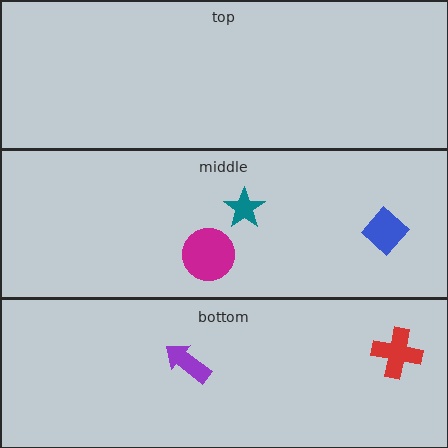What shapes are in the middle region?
The blue diamond, the magenta circle, the teal star.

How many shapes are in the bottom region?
2.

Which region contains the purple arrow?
The bottom region.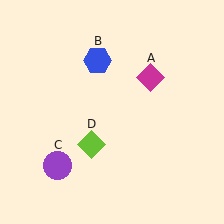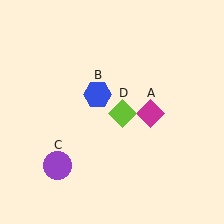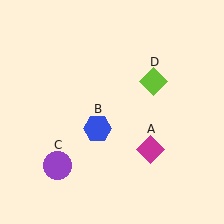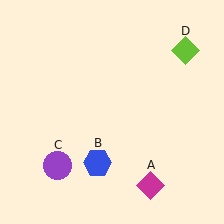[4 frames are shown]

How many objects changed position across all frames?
3 objects changed position: magenta diamond (object A), blue hexagon (object B), lime diamond (object D).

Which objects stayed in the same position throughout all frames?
Purple circle (object C) remained stationary.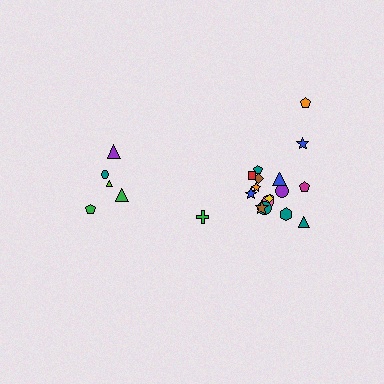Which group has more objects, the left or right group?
The right group.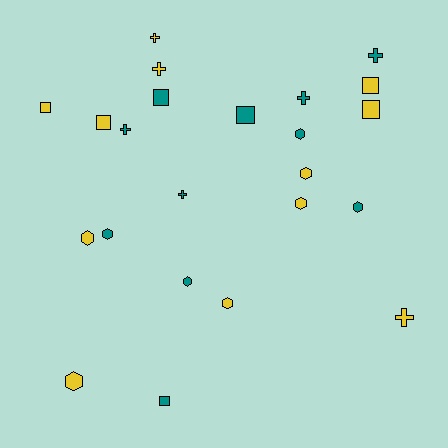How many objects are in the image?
There are 23 objects.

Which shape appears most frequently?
Hexagon, with 9 objects.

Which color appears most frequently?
Yellow, with 12 objects.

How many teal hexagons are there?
There are 4 teal hexagons.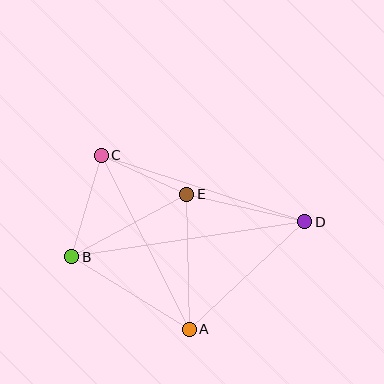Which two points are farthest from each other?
Points B and D are farthest from each other.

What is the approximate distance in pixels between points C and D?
The distance between C and D is approximately 214 pixels.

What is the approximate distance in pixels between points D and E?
The distance between D and E is approximately 121 pixels.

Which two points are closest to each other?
Points C and E are closest to each other.